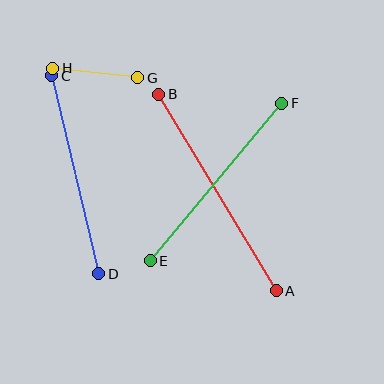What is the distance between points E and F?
The distance is approximately 205 pixels.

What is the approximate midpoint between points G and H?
The midpoint is at approximately (95, 73) pixels.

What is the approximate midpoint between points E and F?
The midpoint is at approximately (216, 182) pixels.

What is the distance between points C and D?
The distance is approximately 203 pixels.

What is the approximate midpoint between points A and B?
The midpoint is at approximately (217, 192) pixels.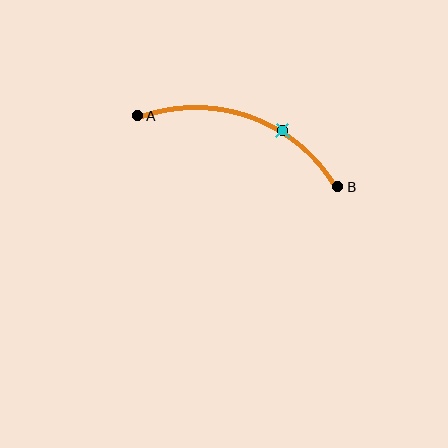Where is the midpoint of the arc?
The arc midpoint is the point on the curve farthest from the straight line joining A and B. It sits above that line.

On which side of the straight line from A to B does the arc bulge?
The arc bulges above the straight line connecting A and B.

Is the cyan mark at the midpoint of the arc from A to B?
No. The cyan mark lies on the arc but is closer to endpoint B. The arc midpoint would be at the point on the curve equidistant along the arc from both A and B.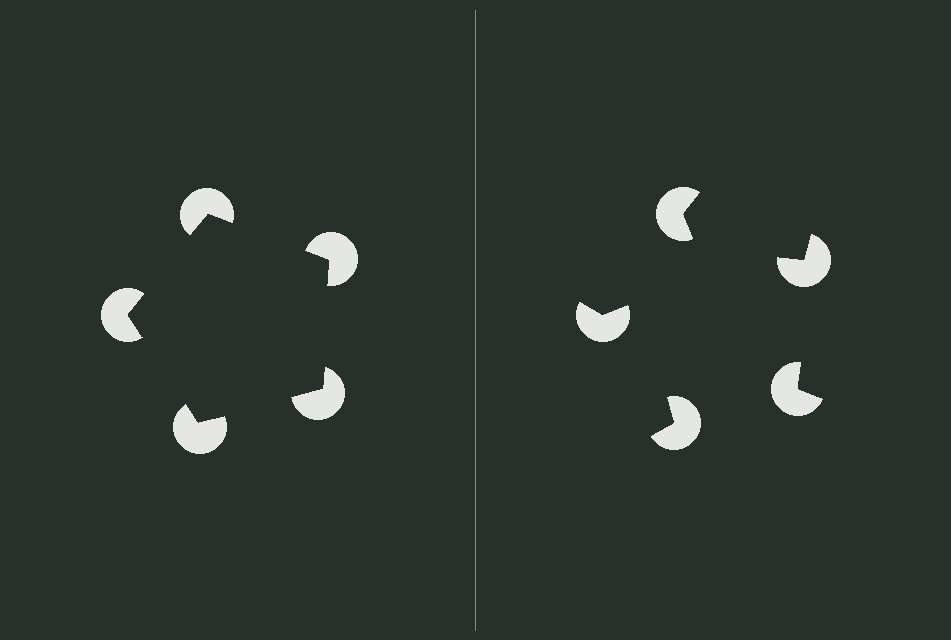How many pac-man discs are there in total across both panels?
10 — 5 on each side.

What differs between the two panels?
The pac-man discs are positioned identically on both sides; only the wedge orientations differ. On the left they align to a pentagon; on the right they are misaligned.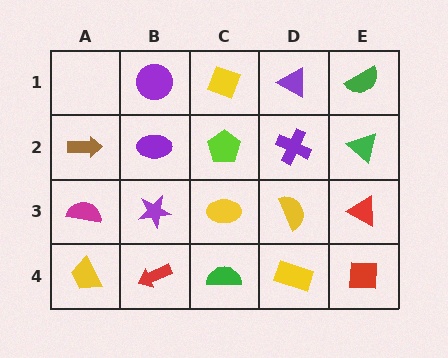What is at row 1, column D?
A purple triangle.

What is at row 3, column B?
A purple star.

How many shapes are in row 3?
5 shapes.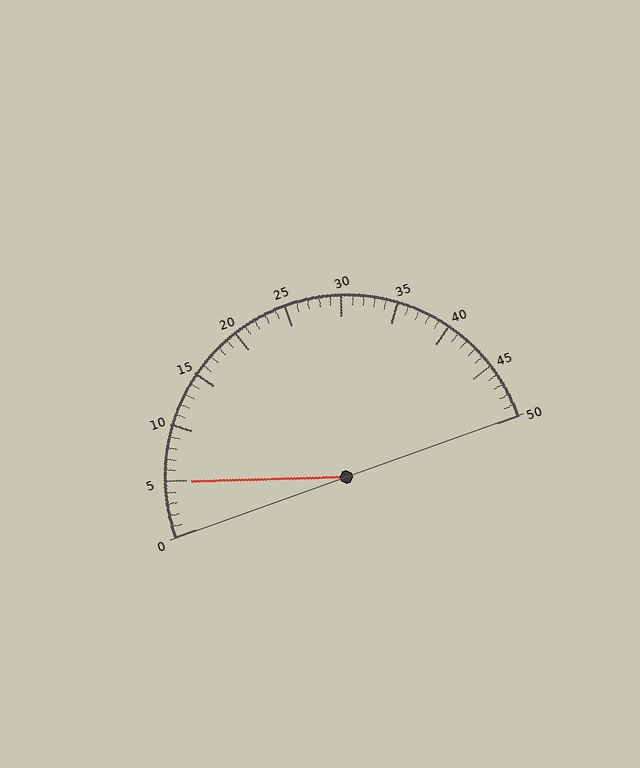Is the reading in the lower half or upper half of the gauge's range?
The reading is in the lower half of the range (0 to 50).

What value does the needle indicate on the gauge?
The needle indicates approximately 5.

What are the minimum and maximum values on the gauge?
The gauge ranges from 0 to 50.